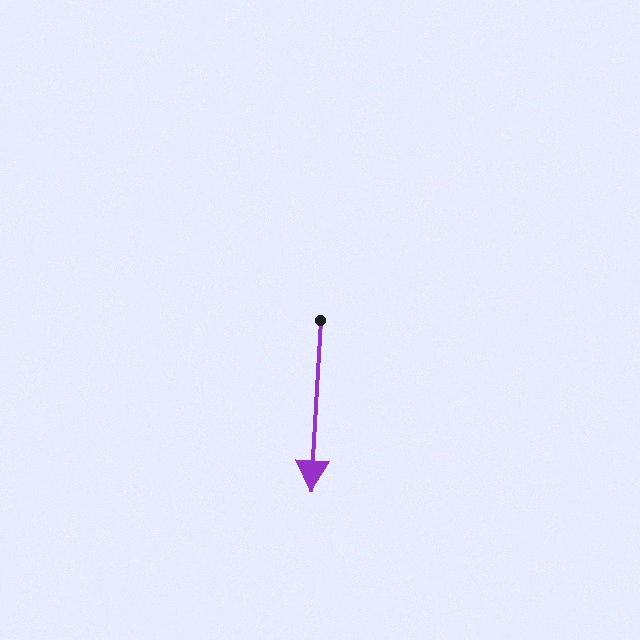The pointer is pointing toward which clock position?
Roughly 6 o'clock.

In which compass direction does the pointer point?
South.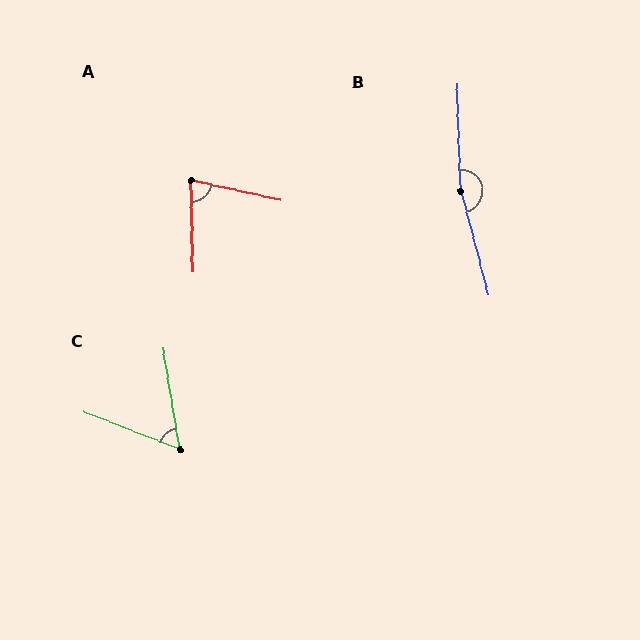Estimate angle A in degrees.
Approximately 76 degrees.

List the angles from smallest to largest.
C (60°), A (76°), B (167°).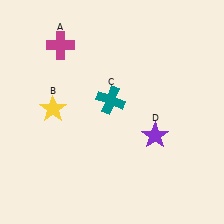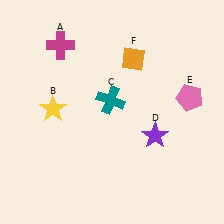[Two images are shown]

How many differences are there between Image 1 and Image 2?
There are 2 differences between the two images.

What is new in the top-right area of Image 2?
A pink pentagon (E) was added in the top-right area of Image 2.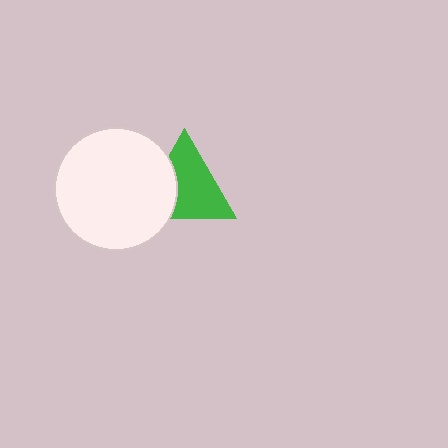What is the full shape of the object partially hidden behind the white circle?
The partially hidden object is a green triangle.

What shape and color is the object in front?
The object in front is a white circle.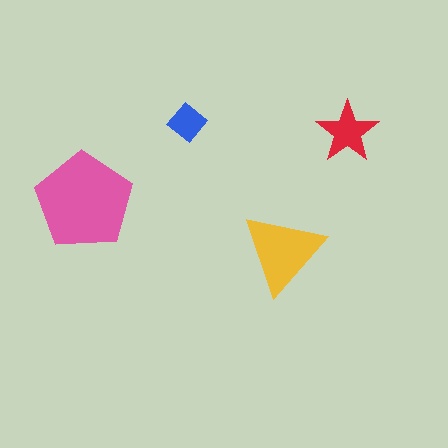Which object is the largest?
The pink pentagon.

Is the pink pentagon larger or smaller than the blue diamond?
Larger.